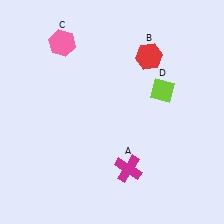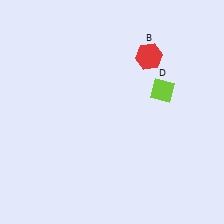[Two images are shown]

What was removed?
The pink hexagon (C), the magenta cross (A) were removed in Image 2.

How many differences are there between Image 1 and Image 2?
There are 2 differences between the two images.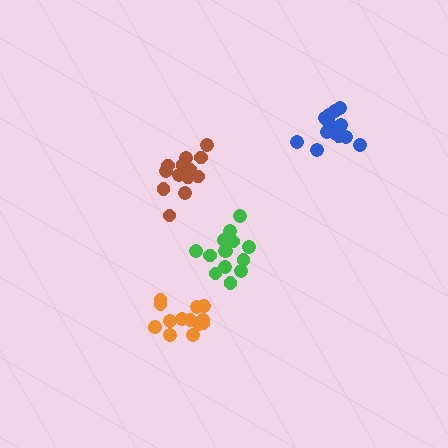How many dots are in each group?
Group 1: 15 dots, Group 2: 13 dots, Group 3: 13 dots, Group 4: 14 dots (55 total).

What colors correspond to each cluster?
The clusters are colored: green, blue, orange, brown.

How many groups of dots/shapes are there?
There are 4 groups.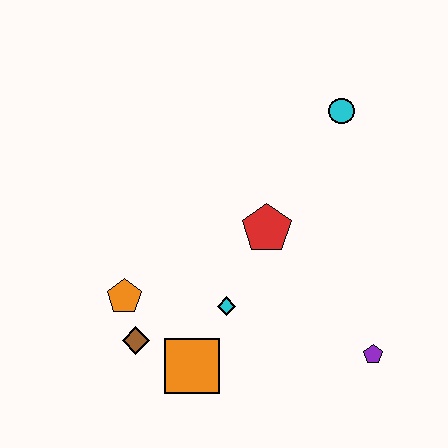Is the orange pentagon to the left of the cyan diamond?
Yes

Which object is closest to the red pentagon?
The cyan diamond is closest to the red pentagon.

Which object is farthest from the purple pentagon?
The orange pentagon is farthest from the purple pentagon.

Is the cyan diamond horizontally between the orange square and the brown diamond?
No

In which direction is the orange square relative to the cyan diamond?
The orange square is below the cyan diamond.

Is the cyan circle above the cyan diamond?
Yes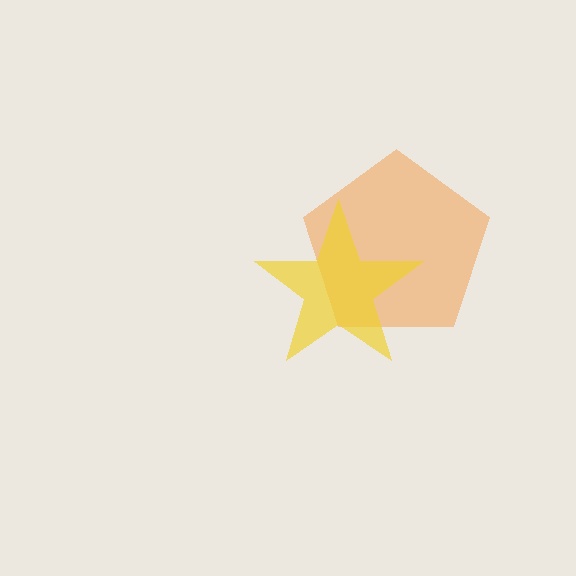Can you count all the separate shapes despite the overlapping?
Yes, there are 2 separate shapes.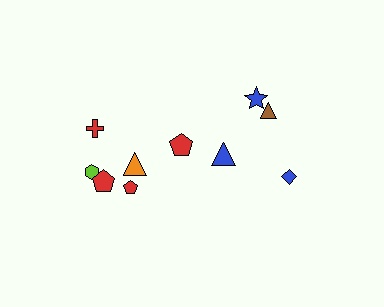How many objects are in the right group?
There are 4 objects.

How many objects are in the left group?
There are 6 objects.